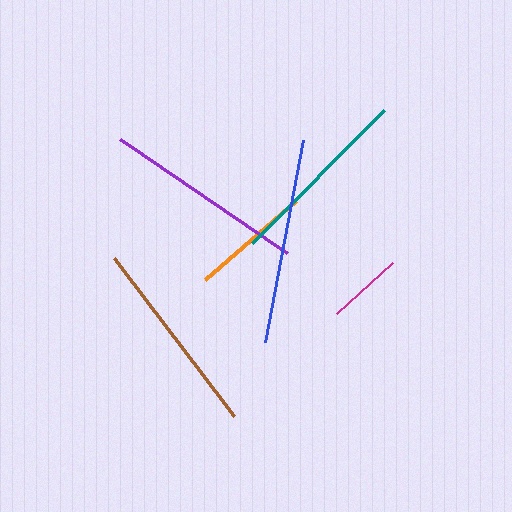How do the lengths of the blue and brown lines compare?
The blue and brown lines are approximately the same length.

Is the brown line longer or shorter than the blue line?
The blue line is longer than the brown line.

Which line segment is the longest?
The blue line is the longest at approximately 206 pixels.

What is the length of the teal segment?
The teal segment is approximately 187 pixels long.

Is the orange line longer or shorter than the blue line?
The blue line is longer than the orange line.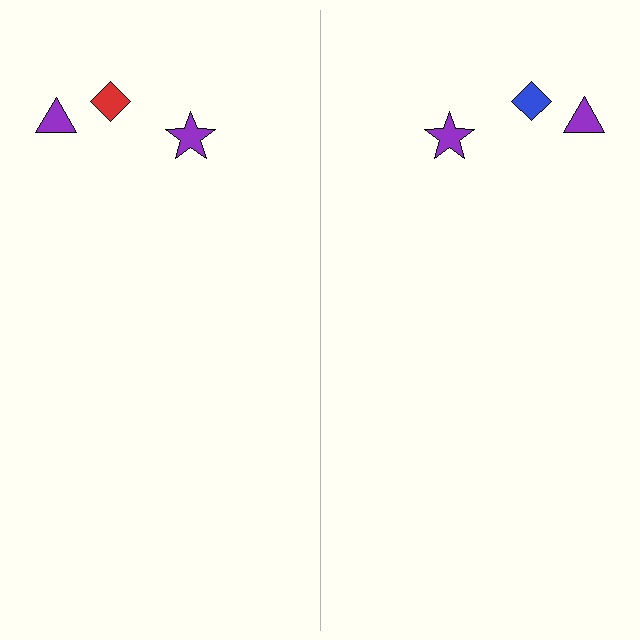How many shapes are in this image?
There are 6 shapes in this image.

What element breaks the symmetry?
The blue diamond on the right side breaks the symmetry — its mirror counterpart is red.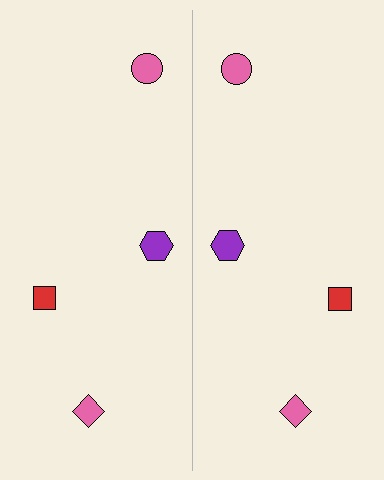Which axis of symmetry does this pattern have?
The pattern has a vertical axis of symmetry running through the center of the image.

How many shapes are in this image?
There are 8 shapes in this image.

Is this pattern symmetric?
Yes, this pattern has bilateral (reflection) symmetry.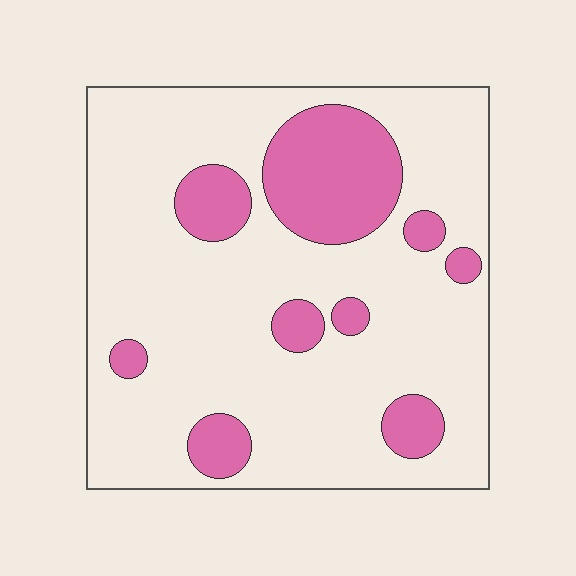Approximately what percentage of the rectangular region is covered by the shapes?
Approximately 20%.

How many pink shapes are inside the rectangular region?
9.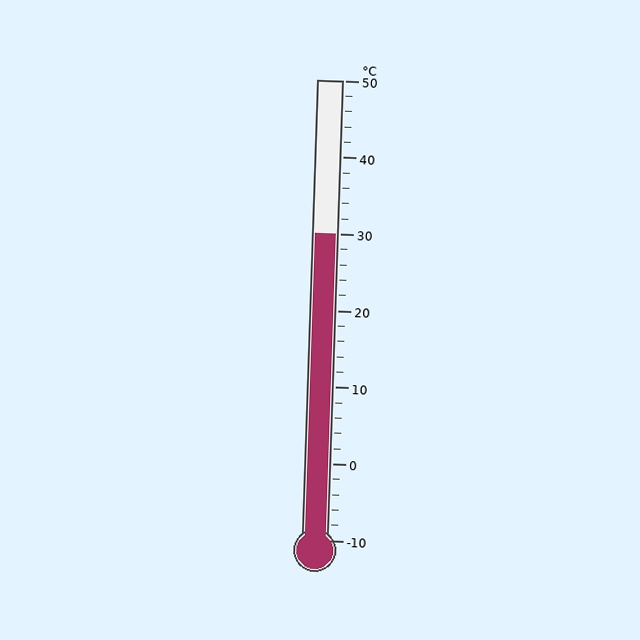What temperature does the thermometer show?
The thermometer shows approximately 30°C.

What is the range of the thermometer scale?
The thermometer scale ranges from -10°C to 50°C.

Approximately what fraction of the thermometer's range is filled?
The thermometer is filled to approximately 65% of its range.